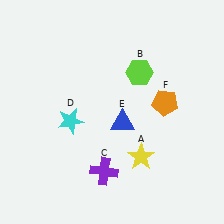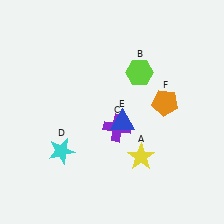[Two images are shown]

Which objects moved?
The objects that moved are: the purple cross (C), the cyan star (D).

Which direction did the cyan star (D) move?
The cyan star (D) moved down.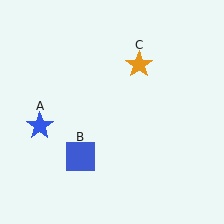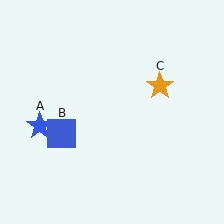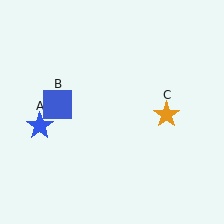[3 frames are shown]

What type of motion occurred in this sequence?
The blue square (object B), orange star (object C) rotated clockwise around the center of the scene.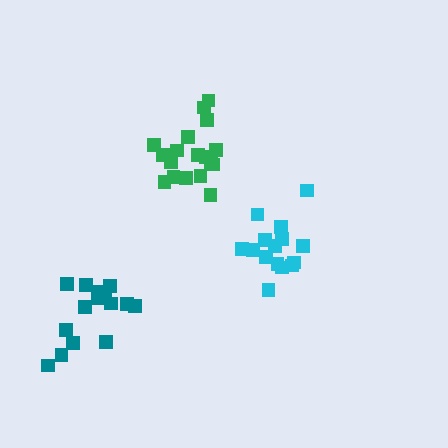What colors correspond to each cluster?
The clusters are colored: green, cyan, teal.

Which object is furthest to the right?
The cyan cluster is rightmost.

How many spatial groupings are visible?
There are 3 spatial groupings.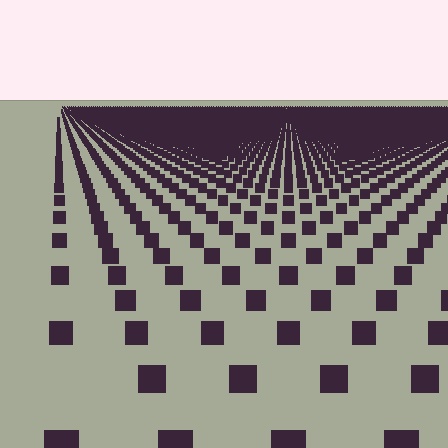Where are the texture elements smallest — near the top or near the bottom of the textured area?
Near the top.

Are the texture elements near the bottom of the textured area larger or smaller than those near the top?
Larger. Near the bottom, elements are closer to the viewer and appear at a bigger on-screen size.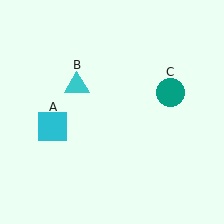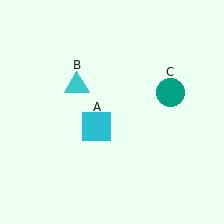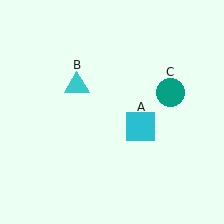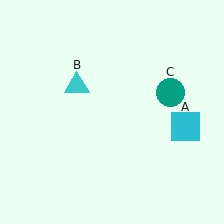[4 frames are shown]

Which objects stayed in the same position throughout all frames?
Cyan triangle (object B) and teal circle (object C) remained stationary.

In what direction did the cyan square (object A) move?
The cyan square (object A) moved right.